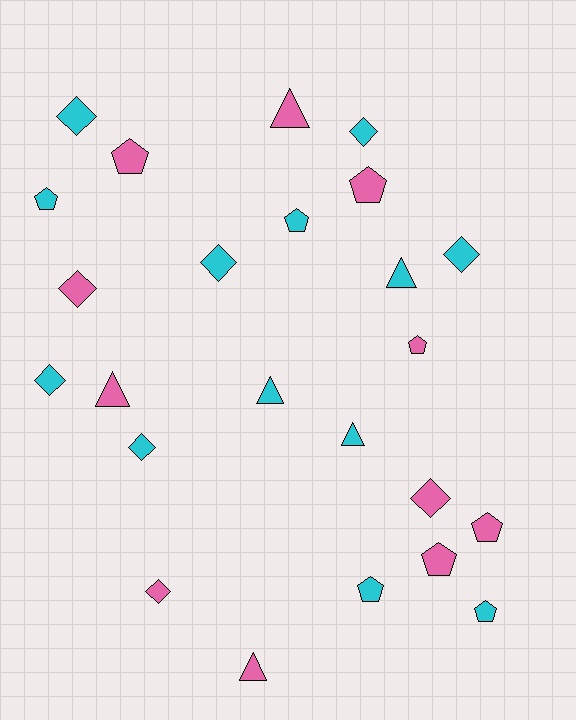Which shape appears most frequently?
Diamond, with 9 objects.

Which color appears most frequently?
Cyan, with 13 objects.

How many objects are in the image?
There are 24 objects.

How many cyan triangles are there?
There are 3 cyan triangles.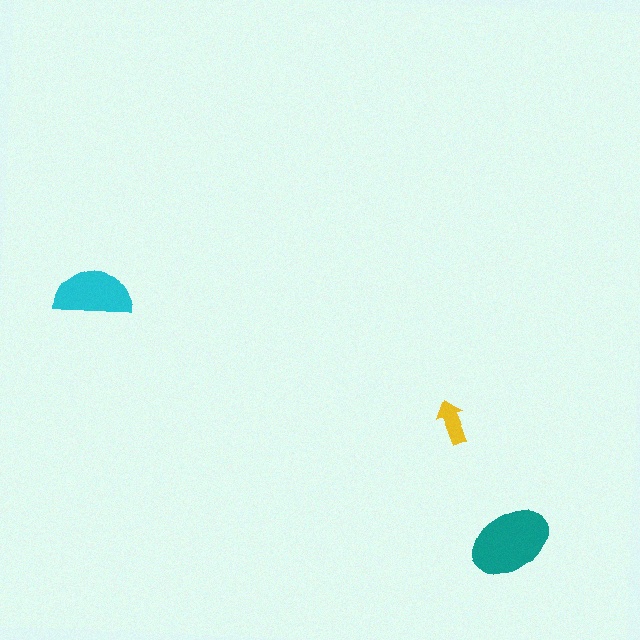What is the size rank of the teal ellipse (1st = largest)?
1st.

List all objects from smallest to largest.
The yellow arrow, the cyan semicircle, the teal ellipse.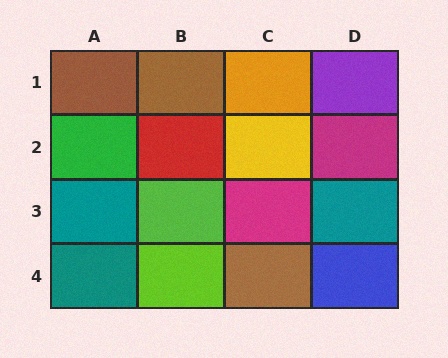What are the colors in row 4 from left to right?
Teal, lime, brown, blue.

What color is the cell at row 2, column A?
Green.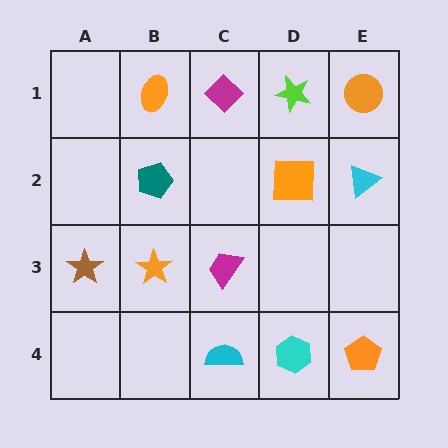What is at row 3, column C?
A magenta trapezoid.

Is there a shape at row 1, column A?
No, that cell is empty.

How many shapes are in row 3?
3 shapes.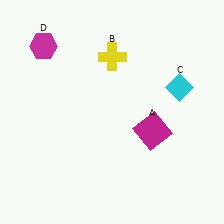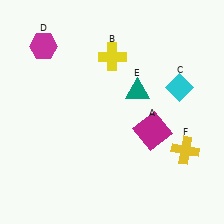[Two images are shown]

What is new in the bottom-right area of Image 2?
A yellow cross (F) was added in the bottom-right area of Image 2.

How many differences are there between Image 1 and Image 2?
There are 2 differences between the two images.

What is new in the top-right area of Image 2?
A teal triangle (E) was added in the top-right area of Image 2.